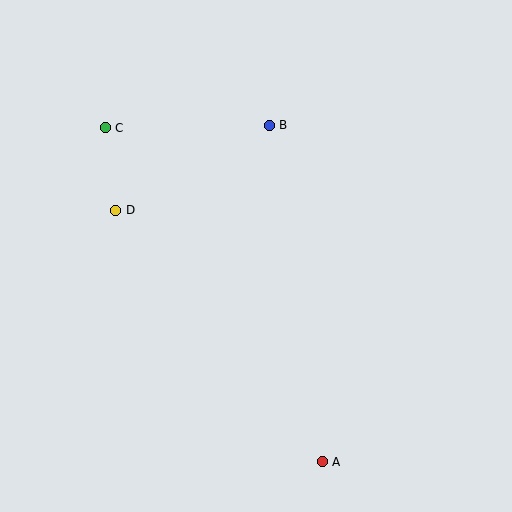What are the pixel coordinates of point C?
Point C is at (105, 128).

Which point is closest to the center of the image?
Point B at (269, 125) is closest to the center.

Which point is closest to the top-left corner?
Point C is closest to the top-left corner.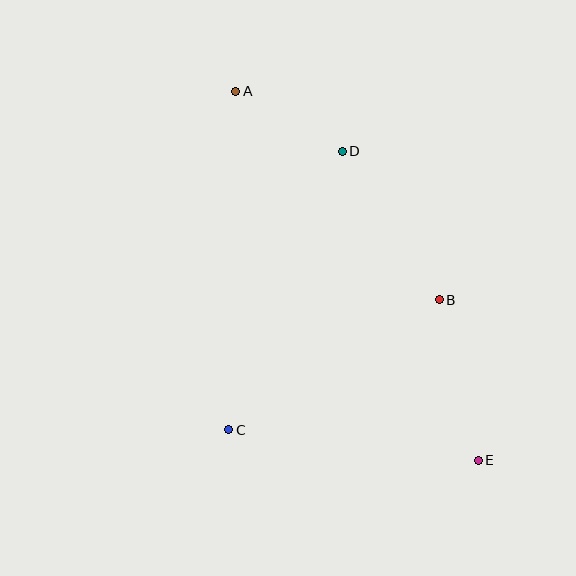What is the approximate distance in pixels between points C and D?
The distance between C and D is approximately 301 pixels.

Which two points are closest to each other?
Points A and D are closest to each other.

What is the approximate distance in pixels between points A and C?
The distance between A and C is approximately 339 pixels.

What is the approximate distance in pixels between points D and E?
The distance between D and E is approximately 337 pixels.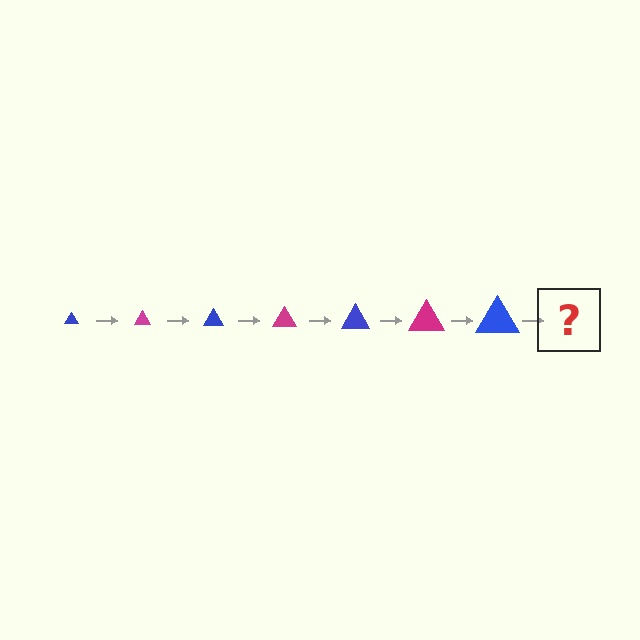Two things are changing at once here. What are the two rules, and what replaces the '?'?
The two rules are that the triangle grows larger each step and the color cycles through blue and magenta. The '?' should be a magenta triangle, larger than the previous one.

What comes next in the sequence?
The next element should be a magenta triangle, larger than the previous one.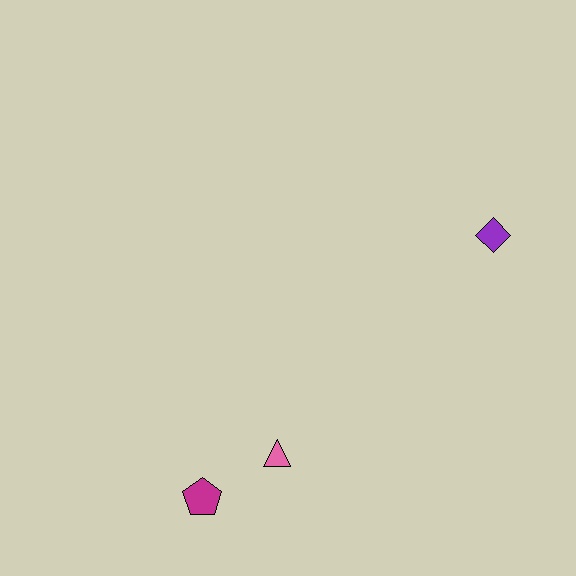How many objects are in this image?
There are 3 objects.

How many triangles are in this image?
There is 1 triangle.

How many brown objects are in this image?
There are no brown objects.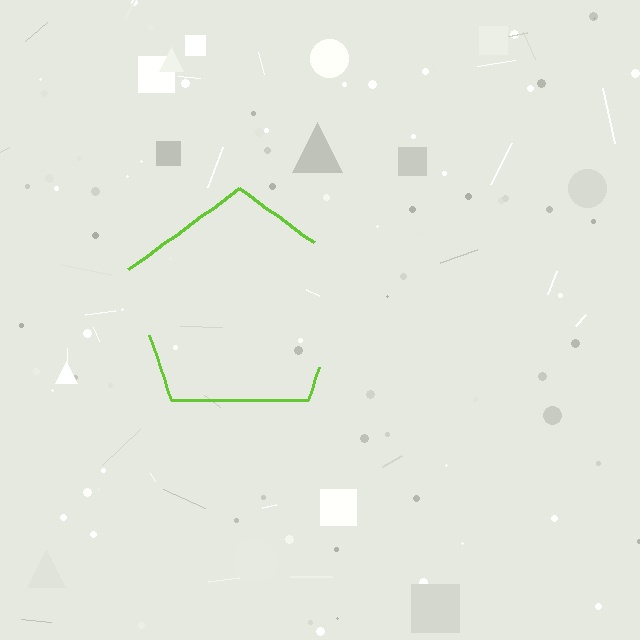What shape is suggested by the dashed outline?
The dashed outline suggests a pentagon.